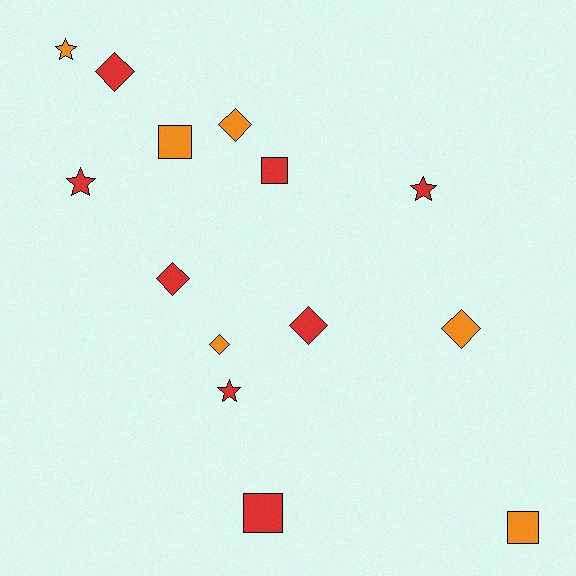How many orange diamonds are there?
There are 3 orange diamonds.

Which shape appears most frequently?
Diamond, with 6 objects.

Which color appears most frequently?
Red, with 8 objects.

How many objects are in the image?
There are 14 objects.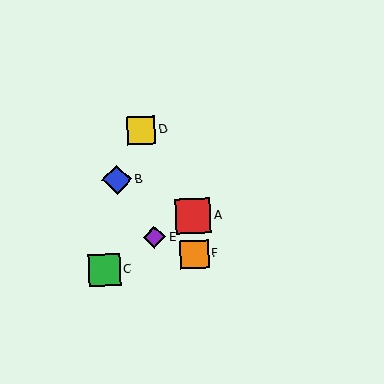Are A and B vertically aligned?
No, A is at x≈193 and B is at x≈117.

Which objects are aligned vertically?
Objects A, F are aligned vertically.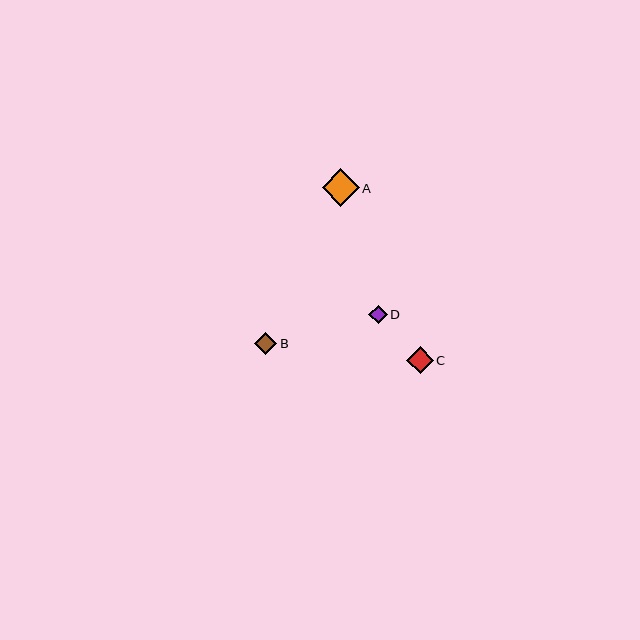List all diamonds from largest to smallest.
From largest to smallest: A, C, B, D.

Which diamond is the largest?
Diamond A is the largest with a size of approximately 37 pixels.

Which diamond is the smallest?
Diamond D is the smallest with a size of approximately 18 pixels.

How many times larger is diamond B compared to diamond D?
Diamond B is approximately 1.2 times the size of diamond D.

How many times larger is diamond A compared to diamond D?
Diamond A is approximately 2.1 times the size of diamond D.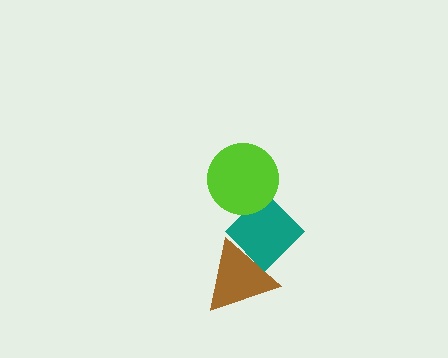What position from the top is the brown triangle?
The brown triangle is 3rd from the top.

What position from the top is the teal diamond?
The teal diamond is 2nd from the top.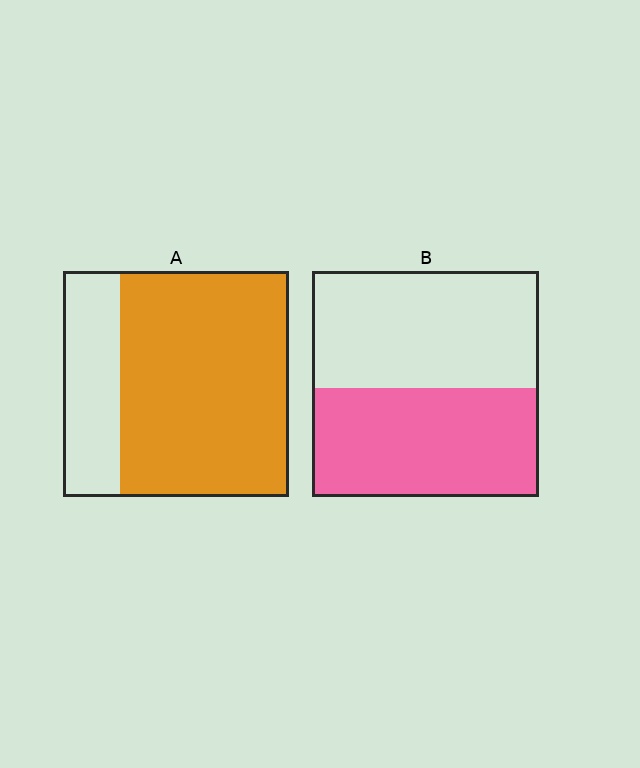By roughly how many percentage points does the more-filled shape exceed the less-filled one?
By roughly 25 percentage points (A over B).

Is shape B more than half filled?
Roughly half.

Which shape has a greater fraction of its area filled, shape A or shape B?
Shape A.